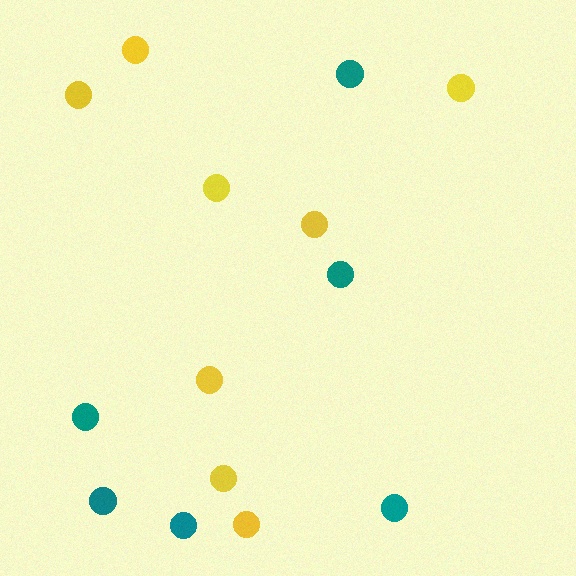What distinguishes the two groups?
There are 2 groups: one group of teal circles (6) and one group of yellow circles (8).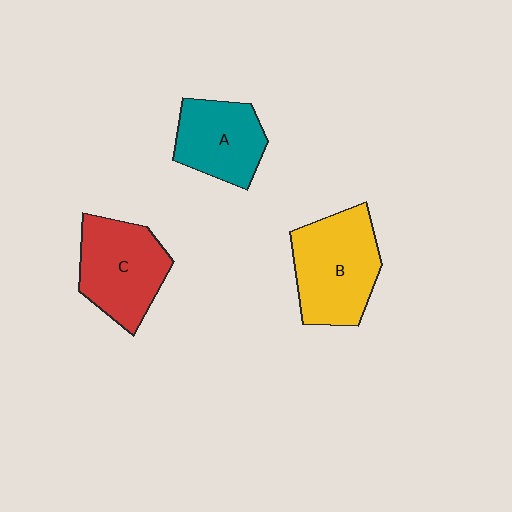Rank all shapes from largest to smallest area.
From largest to smallest: B (yellow), C (red), A (teal).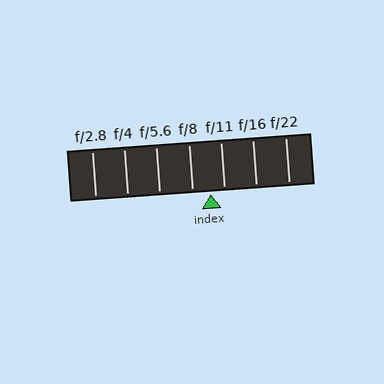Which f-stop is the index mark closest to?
The index mark is closest to f/11.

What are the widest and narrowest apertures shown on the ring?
The widest aperture shown is f/2.8 and the narrowest is f/22.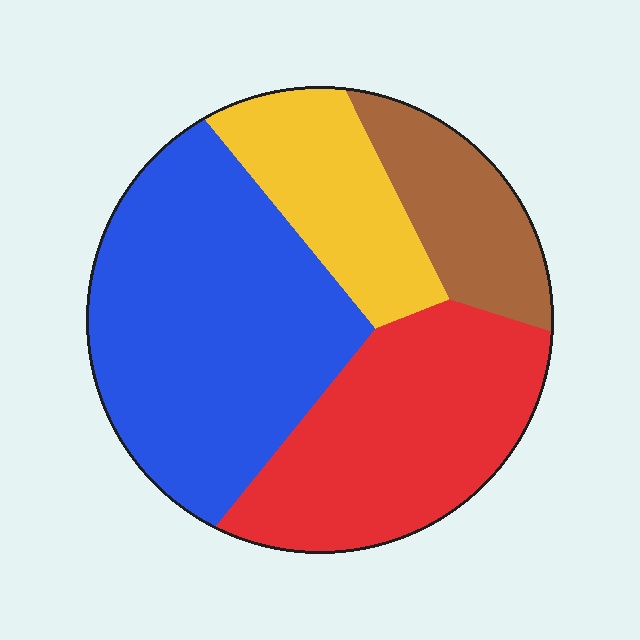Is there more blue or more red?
Blue.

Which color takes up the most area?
Blue, at roughly 40%.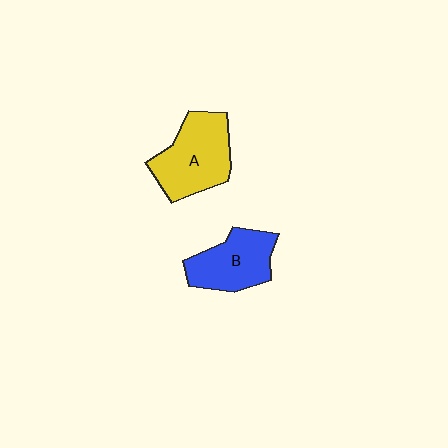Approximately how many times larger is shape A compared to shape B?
Approximately 1.2 times.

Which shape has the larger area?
Shape A (yellow).